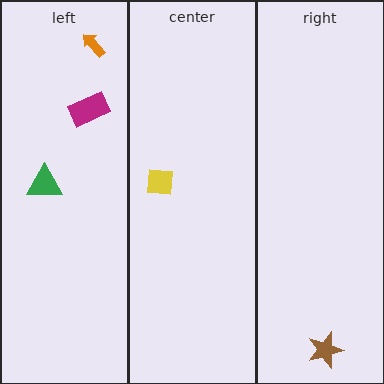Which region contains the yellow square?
The center region.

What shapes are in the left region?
The magenta rectangle, the orange arrow, the green triangle.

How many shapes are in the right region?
1.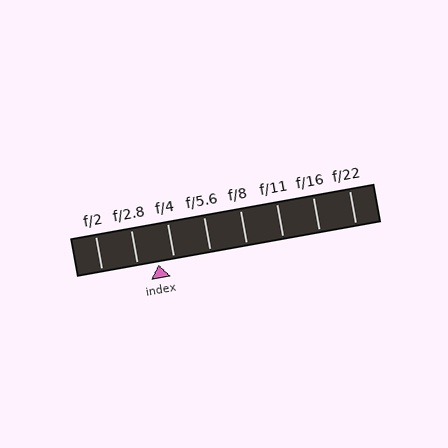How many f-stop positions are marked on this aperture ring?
There are 8 f-stop positions marked.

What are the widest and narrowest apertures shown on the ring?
The widest aperture shown is f/2 and the narrowest is f/22.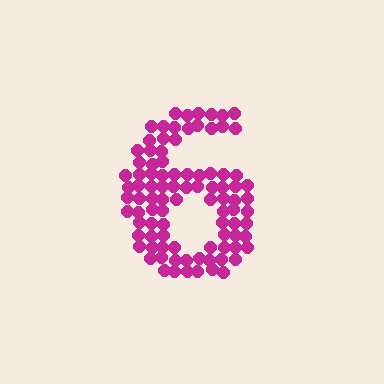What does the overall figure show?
The overall figure shows the digit 6.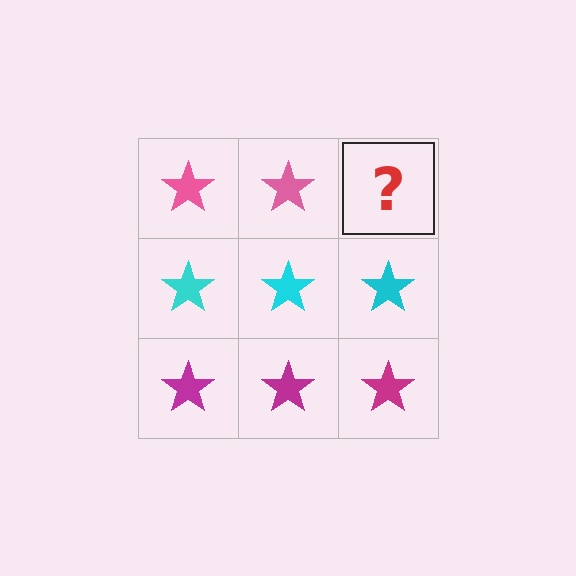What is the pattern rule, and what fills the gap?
The rule is that each row has a consistent color. The gap should be filled with a pink star.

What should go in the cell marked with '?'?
The missing cell should contain a pink star.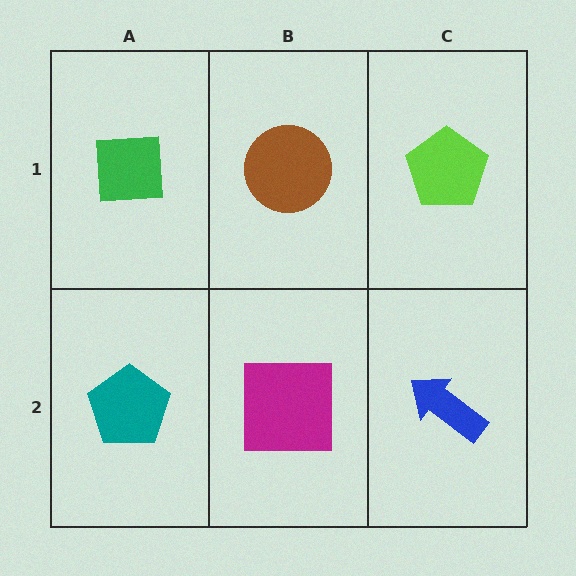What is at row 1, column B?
A brown circle.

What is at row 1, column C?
A lime pentagon.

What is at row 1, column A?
A green square.